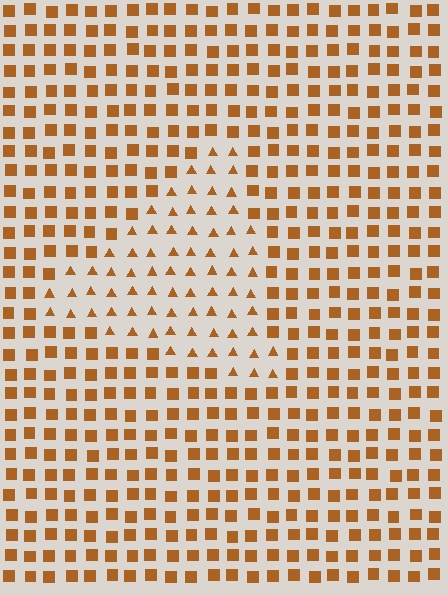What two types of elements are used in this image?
The image uses triangles inside the triangle region and squares outside it.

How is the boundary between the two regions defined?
The boundary is defined by a change in element shape: triangles inside vs. squares outside. All elements share the same color and spacing.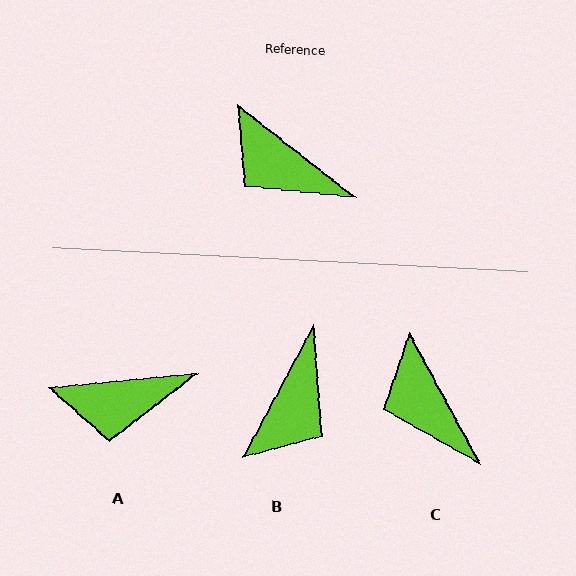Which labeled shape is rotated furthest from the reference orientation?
B, about 100 degrees away.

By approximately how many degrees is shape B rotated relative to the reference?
Approximately 100 degrees counter-clockwise.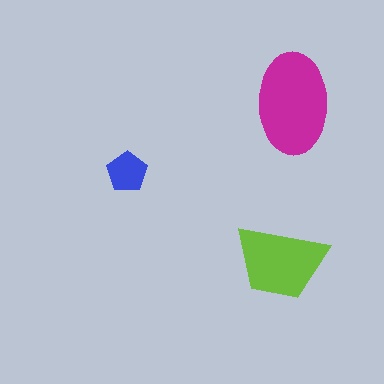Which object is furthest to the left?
The blue pentagon is leftmost.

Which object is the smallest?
The blue pentagon.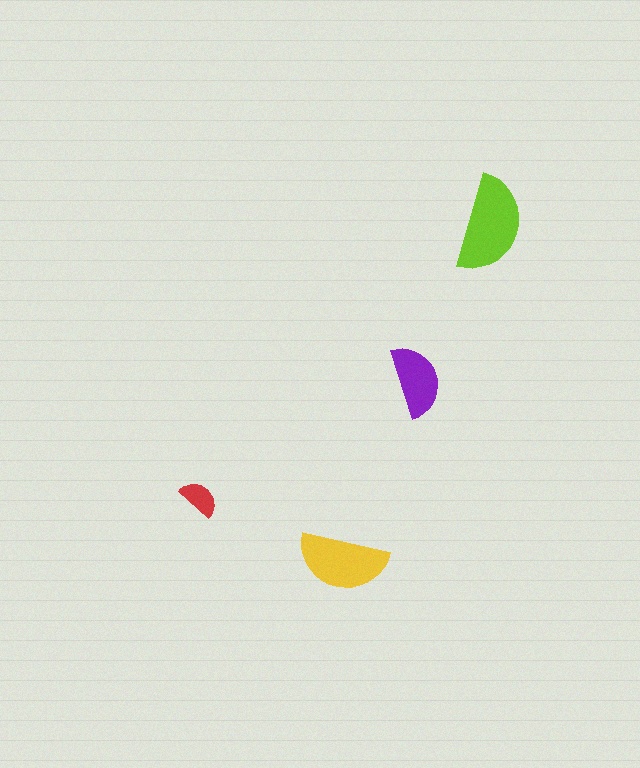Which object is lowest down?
The yellow semicircle is bottommost.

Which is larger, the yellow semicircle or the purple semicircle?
The yellow one.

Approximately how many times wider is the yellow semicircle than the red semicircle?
About 2 times wider.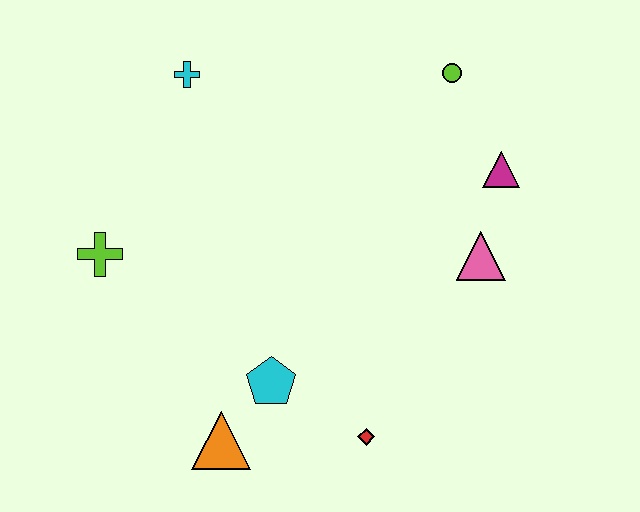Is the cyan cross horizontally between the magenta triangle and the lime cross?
Yes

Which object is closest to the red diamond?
The cyan pentagon is closest to the red diamond.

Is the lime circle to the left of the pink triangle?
Yes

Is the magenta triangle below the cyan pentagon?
No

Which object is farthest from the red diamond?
The cyan cross is farthest from the red diamond.